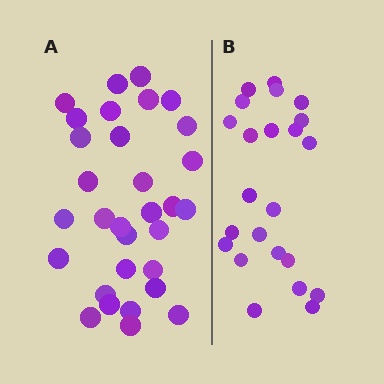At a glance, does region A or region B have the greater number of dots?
Region A (the left region) has more dots.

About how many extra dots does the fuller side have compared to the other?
Region A has roughly 8 or so more dots than region B.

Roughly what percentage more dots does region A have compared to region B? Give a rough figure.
About 35% more.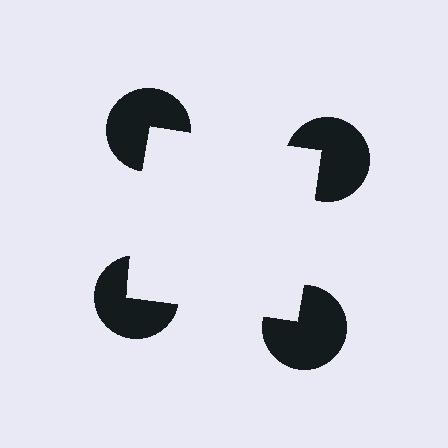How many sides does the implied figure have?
4 sides.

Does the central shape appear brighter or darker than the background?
It typically appears slightly brighter than the background, even though no actual brightness change is drawn.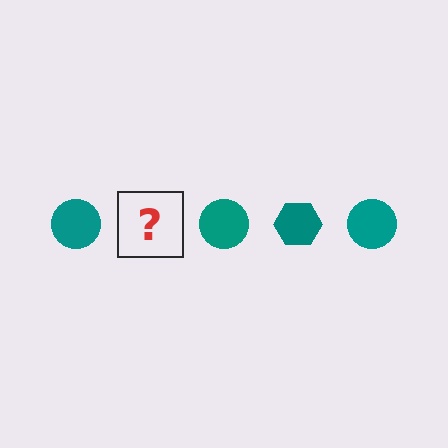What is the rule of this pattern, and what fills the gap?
The rule is that the pattern cycles through circle, hexagon shapes in teal. The gap should be filled with a teal hexagon.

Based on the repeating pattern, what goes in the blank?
The blank should be a teal hexagon.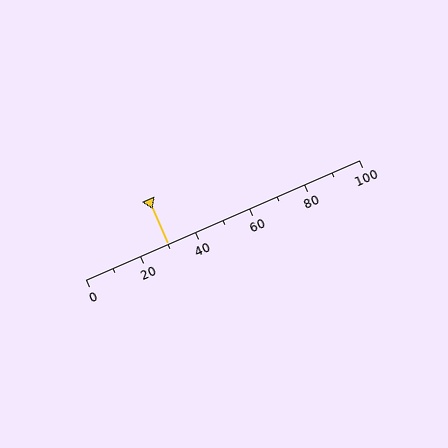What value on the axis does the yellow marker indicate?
The marker indicates approximately 30.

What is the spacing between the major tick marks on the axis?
The major ticks are spaced 20 apart.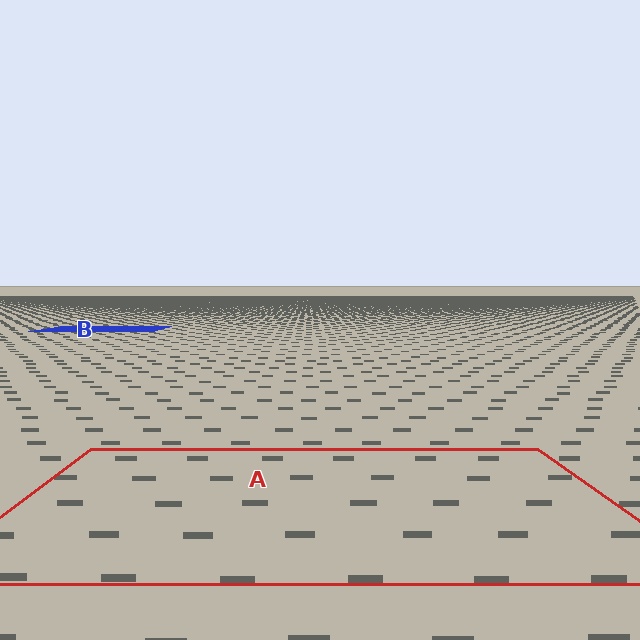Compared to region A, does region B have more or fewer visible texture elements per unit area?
Region B has more texture elements per unit area — they are packed more densely because it is farther away.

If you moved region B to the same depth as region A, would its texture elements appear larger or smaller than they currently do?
They would appear larger. At a closer depth, the same texture elements are projected at a bigger on-screen size.